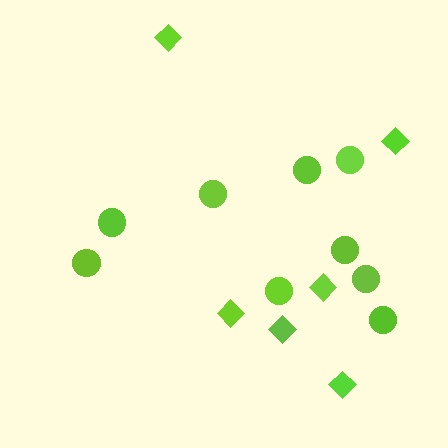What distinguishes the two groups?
There are 2 groups: one group of diamonds (6) and one group of circles (9).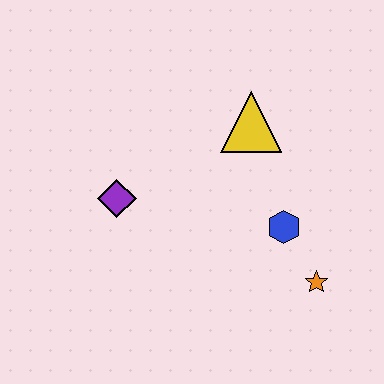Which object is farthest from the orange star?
The purple diamond is farthest from the orange star.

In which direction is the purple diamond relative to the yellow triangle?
The purple diamond is to the left of the yellow triangle.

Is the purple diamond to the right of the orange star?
No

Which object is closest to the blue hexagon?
The orange star is closest to the blue hexagon.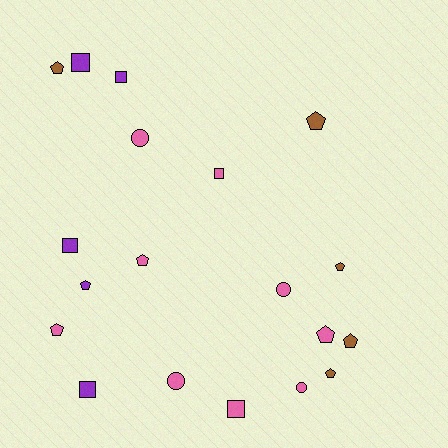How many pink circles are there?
There are 4 pink circles.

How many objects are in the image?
There are 19 objects.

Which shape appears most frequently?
Pentagon, with 9 objects.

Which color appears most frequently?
Pink, with 9 objects.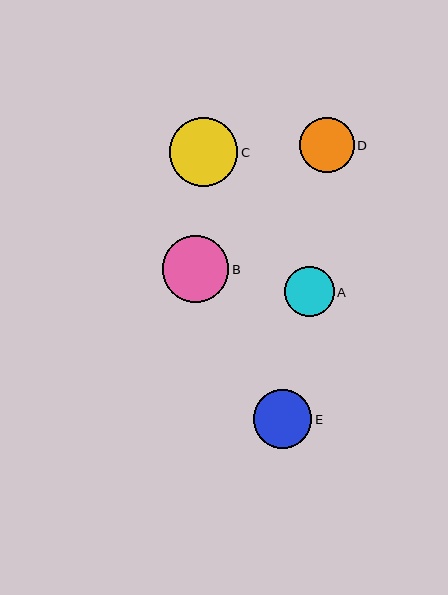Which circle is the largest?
Circle C is the largest with a size of approximately 68 pixels.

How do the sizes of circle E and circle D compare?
Circle E and circle D are approximately the same size.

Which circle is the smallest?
Circle A is the smallest with a size of approximately 50 pixels.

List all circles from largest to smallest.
From largest to smallest: C, B, E, D, A.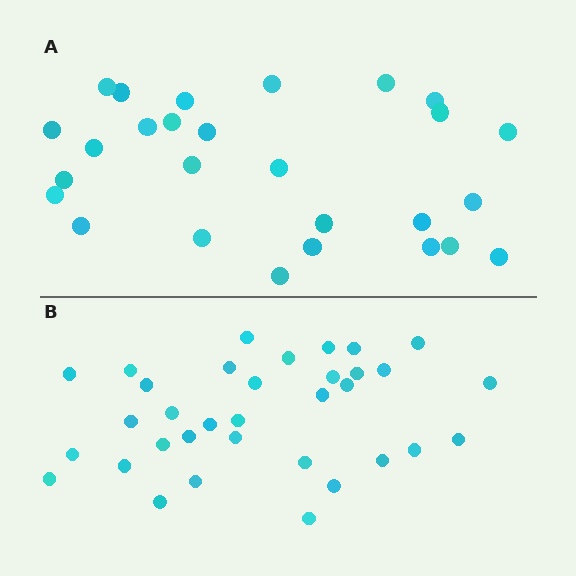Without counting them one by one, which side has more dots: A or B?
Region B (the bottom region) has more dots.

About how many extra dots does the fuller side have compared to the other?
Region B has roughly 8 or so more dots than region A.